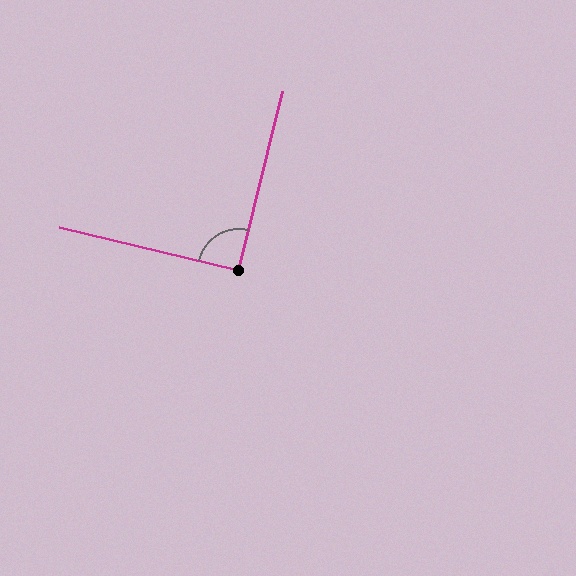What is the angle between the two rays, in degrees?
Approximately 90 degrees.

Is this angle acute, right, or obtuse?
It is approximately a right angle.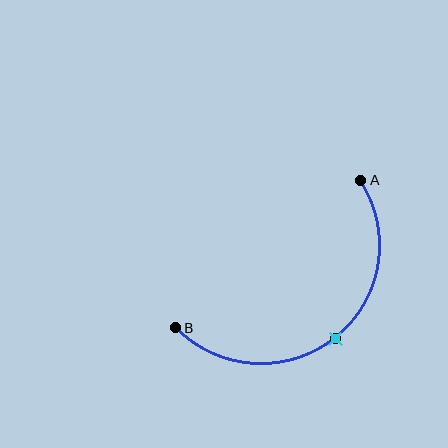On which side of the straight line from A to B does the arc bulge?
The arc bulges below and to the right of the straight line connecting A and B.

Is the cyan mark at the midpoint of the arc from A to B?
Yes. The cyan mark lies on the arc at equal arc-length from both A and B — it is the arc midpoint.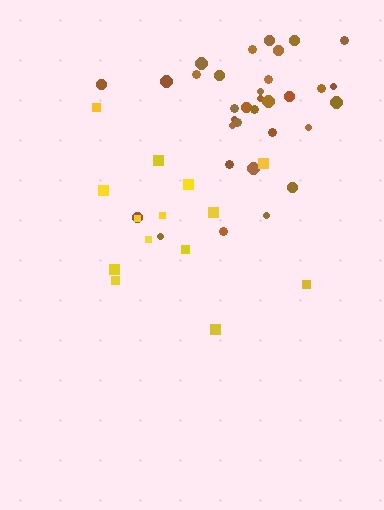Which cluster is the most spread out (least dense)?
Yellow.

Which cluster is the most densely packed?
Brown.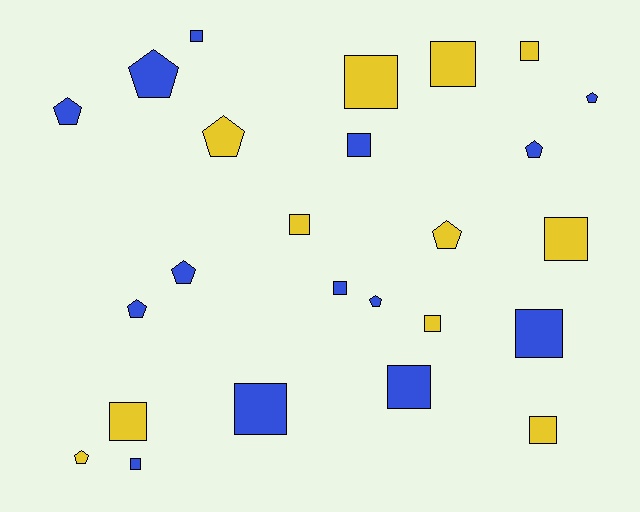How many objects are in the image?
There are 25 objects.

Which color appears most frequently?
Blue, with 14 objects.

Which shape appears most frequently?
Square, with 15 objects.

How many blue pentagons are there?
There are 7 blue pentagons.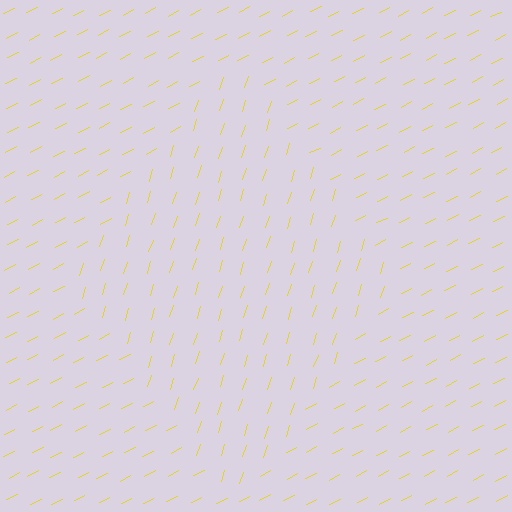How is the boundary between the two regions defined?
The boundary is defined purely by a change in line orientation (approximately 45 degrees difference). All lines are the same color and thickness.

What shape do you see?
I see a diamond.